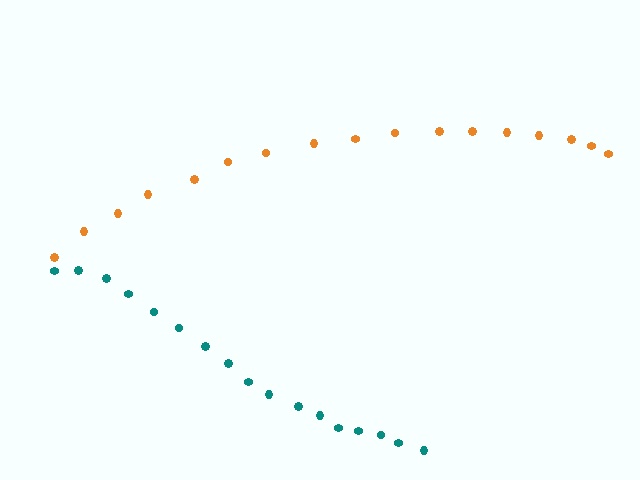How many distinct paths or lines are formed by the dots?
There are 2 distinct paths.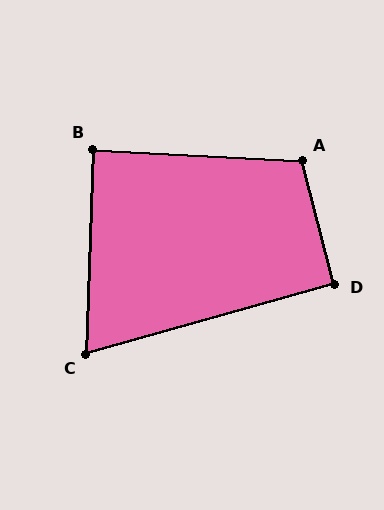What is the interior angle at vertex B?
Approximately 89 degrees (approximately right).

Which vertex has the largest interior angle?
A, at approximately 108 degrees.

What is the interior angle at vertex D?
Approximately 91 degrees (approximately right).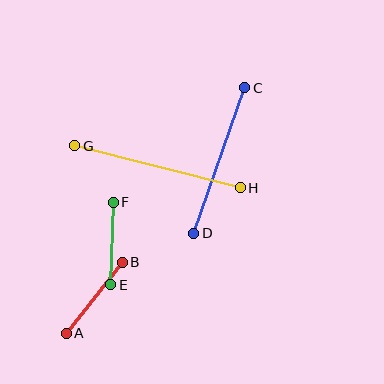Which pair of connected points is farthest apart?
Points G and H are farthest apart.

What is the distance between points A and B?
The distance is approximately 90 pixels.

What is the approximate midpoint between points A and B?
The midpoint is at approximately (94, 298) pixels.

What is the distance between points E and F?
The distance is approximately 83 pixels.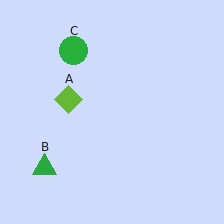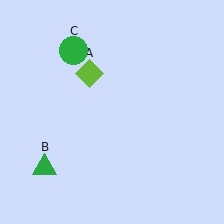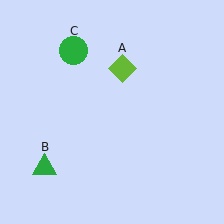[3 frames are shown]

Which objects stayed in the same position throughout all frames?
Green triangle (object B) and green circle (object C) remained stationary.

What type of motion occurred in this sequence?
The lime diamond (object A) rotated clockwise around the center of the scene.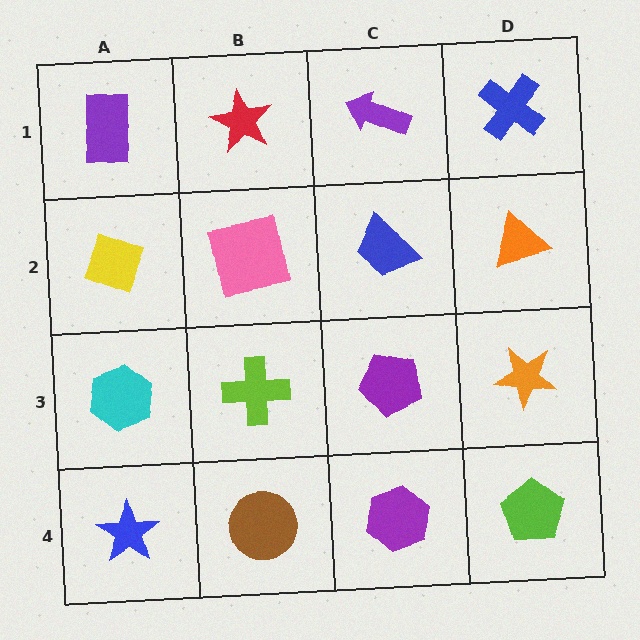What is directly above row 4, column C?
A purple pentagon.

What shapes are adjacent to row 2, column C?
A purple arrow (row 1, column C), a purple pentagon (row 3, column C), a pink square (row 2, column B), an orange triangle (row 2, column D).